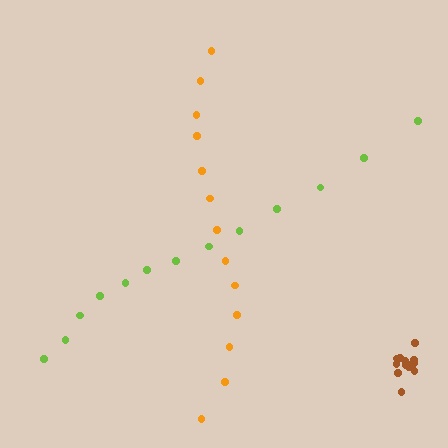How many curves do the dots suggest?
There are 3 distinct paths.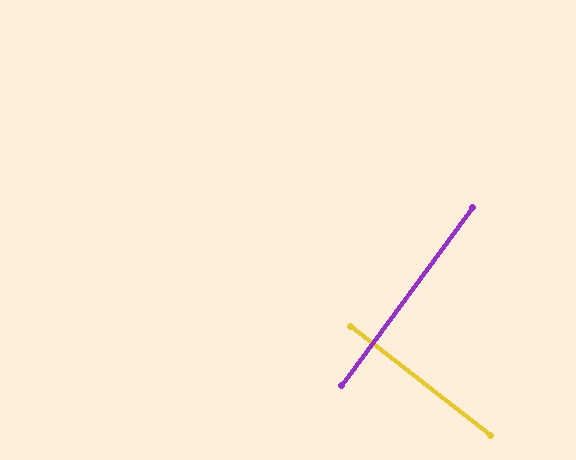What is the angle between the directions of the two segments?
Approximately 88 degrees.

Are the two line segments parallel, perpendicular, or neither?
Perpendicular — they meet at approximately 88°.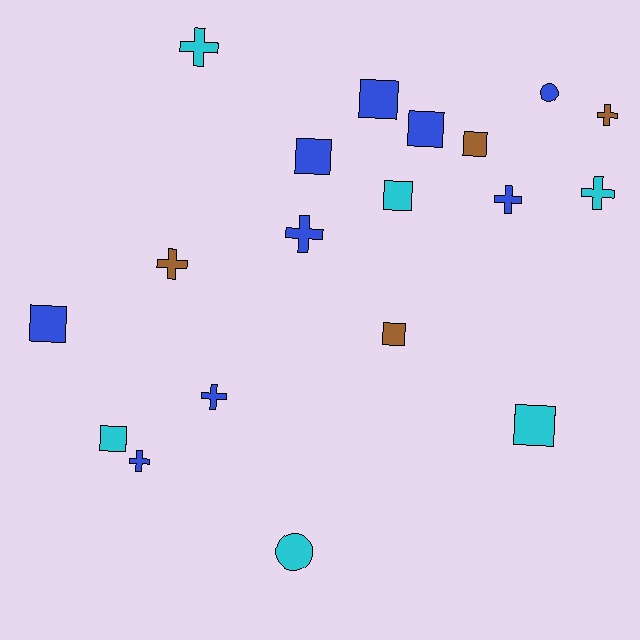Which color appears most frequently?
Blue, with 9 objects.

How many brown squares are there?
There are 2 brown squares.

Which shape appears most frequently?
Square, with 9 objects.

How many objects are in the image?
There are 19 objects.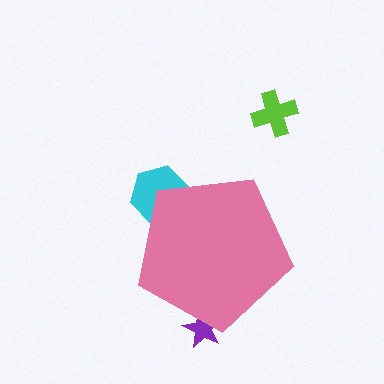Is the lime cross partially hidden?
No, the lime cross is fully visible.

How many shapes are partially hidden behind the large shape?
2 shapes are partially hidden.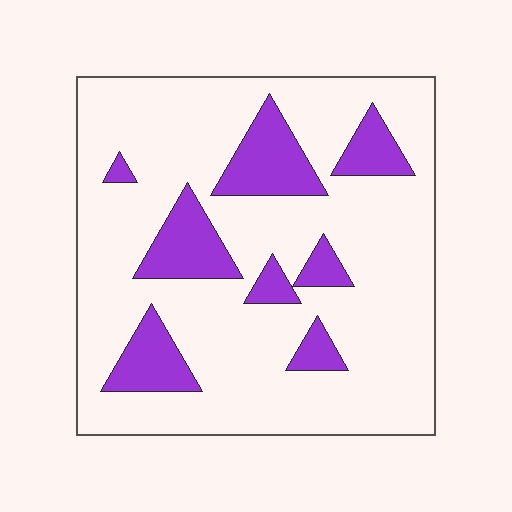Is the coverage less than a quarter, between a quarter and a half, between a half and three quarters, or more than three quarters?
Less than a quarter.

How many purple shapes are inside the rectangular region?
8.